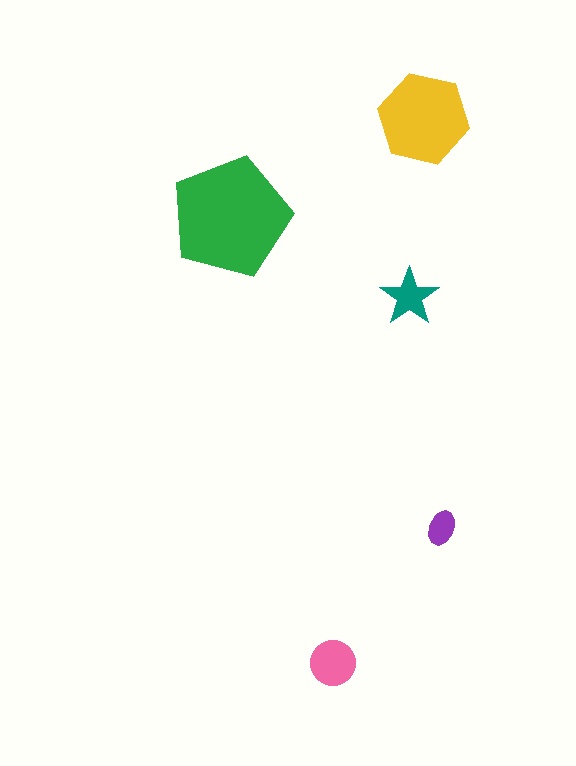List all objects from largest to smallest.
The green pentagon, the yellow hexagon, the pink circle, the teal star, the purple ellipse.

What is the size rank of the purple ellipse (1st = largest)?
5th.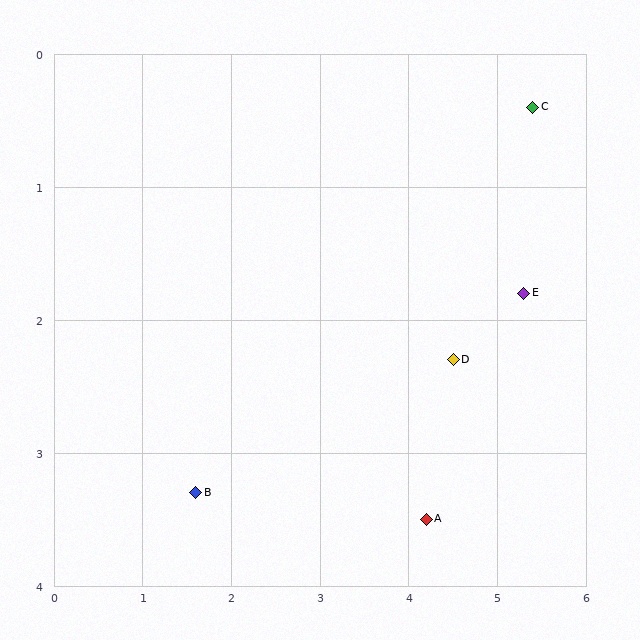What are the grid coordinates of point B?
Point B is at approximately (1.6, 3.3).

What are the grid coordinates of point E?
Point E is at approximately (5.3, 1.8).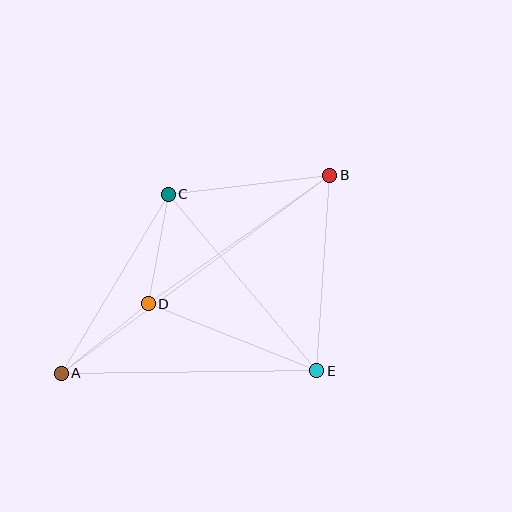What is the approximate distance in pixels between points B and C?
The distance between B and C is approximately 162 pixels.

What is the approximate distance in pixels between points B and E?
The distance between B and E is approximately 196 pixels.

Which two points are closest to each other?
Points A and D are closest to each other.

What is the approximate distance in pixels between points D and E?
The distance between D and E is approximately 181 pixels.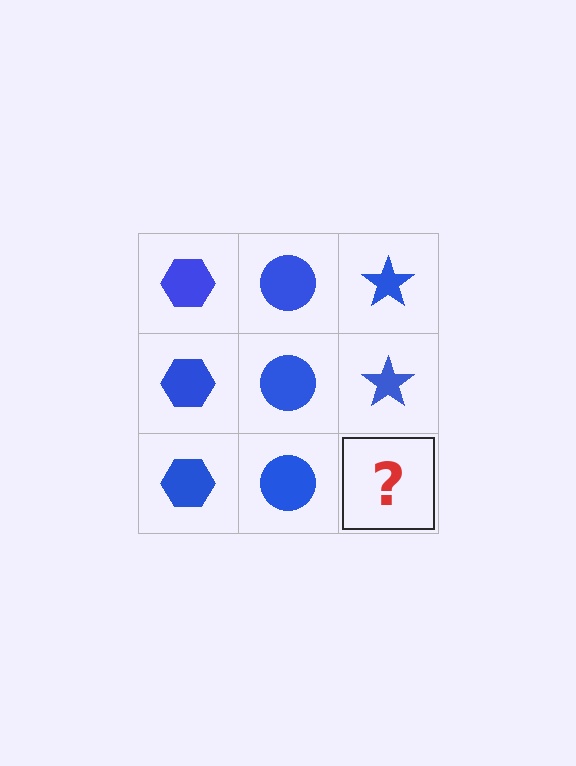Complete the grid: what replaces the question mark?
The question mark should be replaced with a blue star.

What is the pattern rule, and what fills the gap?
The rule is that each column has a consistent shape. The gap should be filled with a blue star.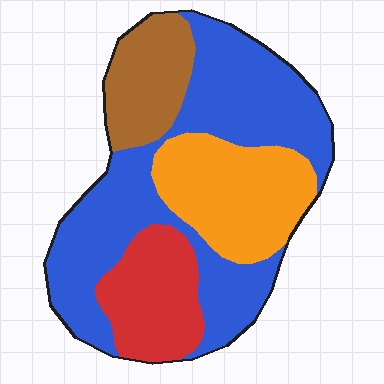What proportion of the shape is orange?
Orange takes up about one fifth (1/5) of the shape.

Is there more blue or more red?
Blue.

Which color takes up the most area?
Blue, at roughly 50%.